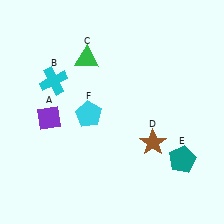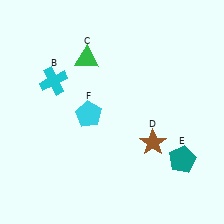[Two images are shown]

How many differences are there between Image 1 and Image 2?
There is 1 difference between the two images.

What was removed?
The purple diamond (A) was removed in Image 2.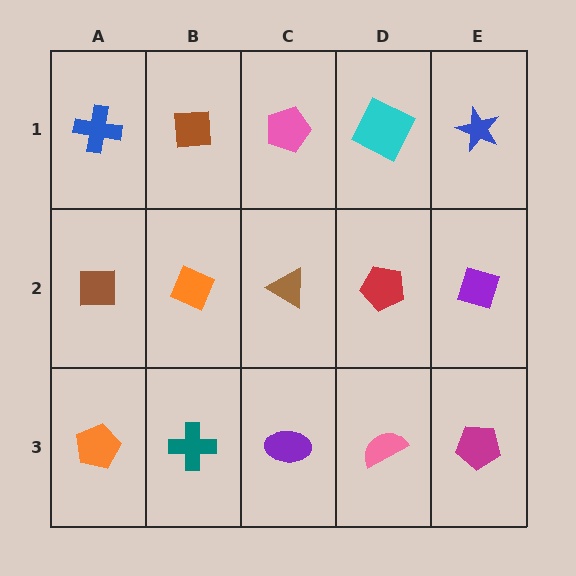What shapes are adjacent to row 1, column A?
A brown square (row 2, column A), a brown square (row 1, column B).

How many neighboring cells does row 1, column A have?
2.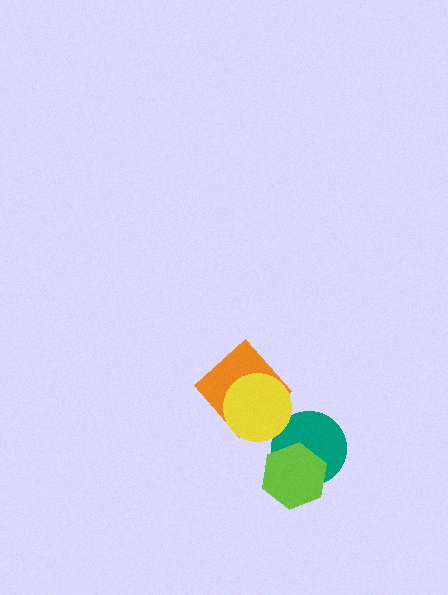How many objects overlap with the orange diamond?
1 object overlaps with the orange diamond.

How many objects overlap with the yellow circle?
1 object overlaps with the yellow circle.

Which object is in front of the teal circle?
The lime hexagon is in front of the teal circle.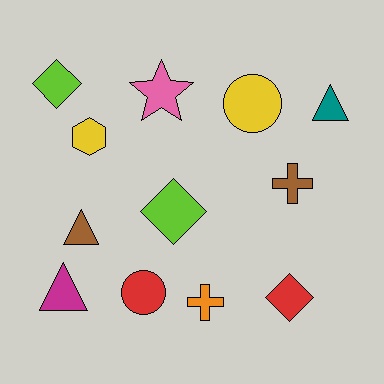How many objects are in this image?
There are 12 objects.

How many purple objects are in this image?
There are no purple objects.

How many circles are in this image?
There are 2 circles.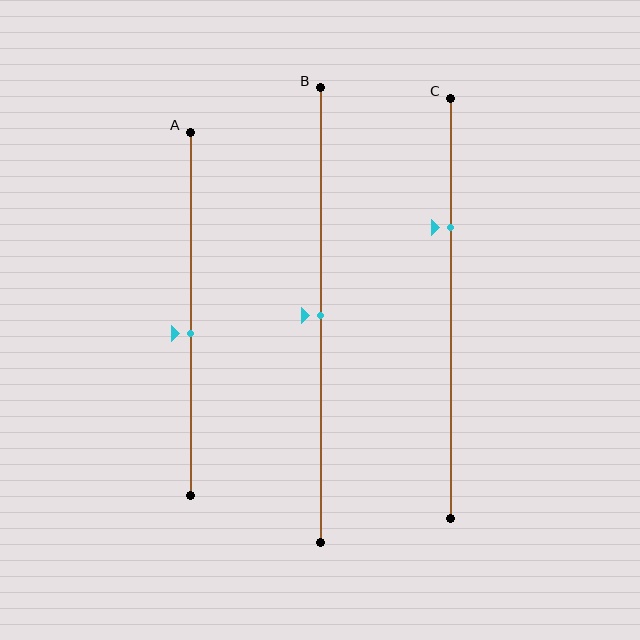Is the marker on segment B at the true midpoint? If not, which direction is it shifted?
Yes, the marker on segment B is at the true midpoint.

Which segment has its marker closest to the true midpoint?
Segment B has its marker closest to the true midpoint.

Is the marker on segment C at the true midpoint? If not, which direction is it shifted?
No, the marker on segment C is shifted upward by about 19% of the segment length.